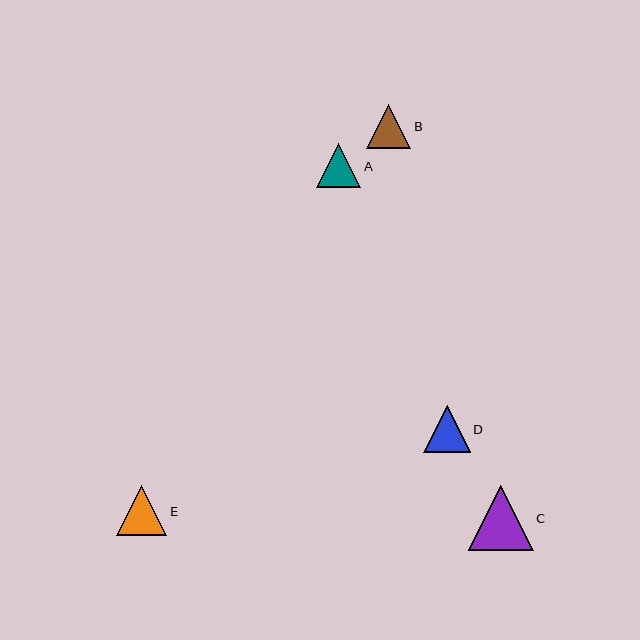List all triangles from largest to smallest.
From largest to smallest: C, E, D, A, B.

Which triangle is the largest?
Triangle C is the largest with a size of approximately 65 pixels.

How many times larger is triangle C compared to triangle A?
Triangle C is approximately 1.5 times the size of triangle A.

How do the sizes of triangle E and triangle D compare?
Triangle E and triangle D are approximately the same size.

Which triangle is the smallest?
Triangle B is the smallest with a size of approximately 44 pixels.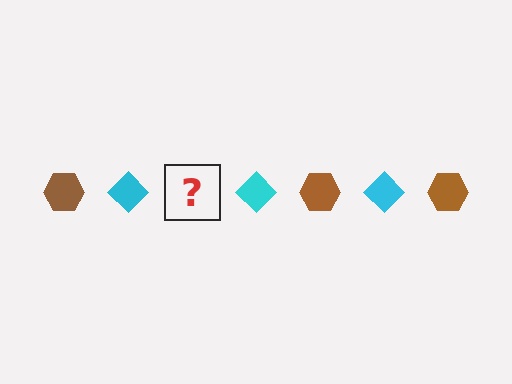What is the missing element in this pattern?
The missing element is a brown hexagon.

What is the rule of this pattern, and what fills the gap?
The rule is that the pattern alternates between brown hexagon and cyan diamond. The gap should be filled with a brown hexagon.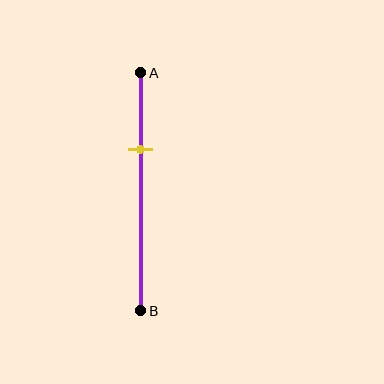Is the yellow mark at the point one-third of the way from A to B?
Yes, the mark is approximately at the one-third point.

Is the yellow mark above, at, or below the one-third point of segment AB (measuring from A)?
The yellow mark is approximately at the one-third point of segment AB.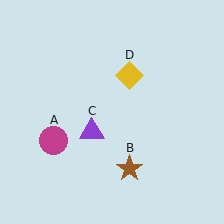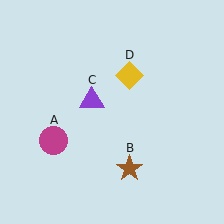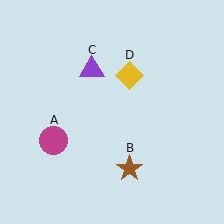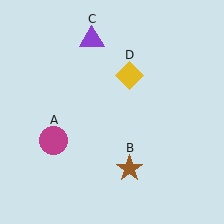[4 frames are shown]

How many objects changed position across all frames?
1 object changed position: purple triangle (object C).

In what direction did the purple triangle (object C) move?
The purple triangle (object C) moved up.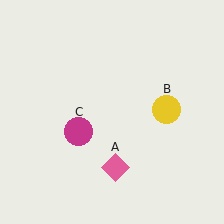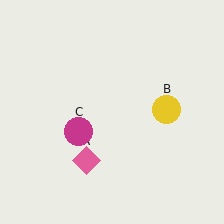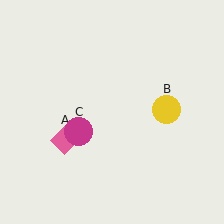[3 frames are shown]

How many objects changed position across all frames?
1 object changed position: pink diamond (object A).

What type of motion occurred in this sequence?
The pink diamond (object A) rotated clockwise around the center of the scene.